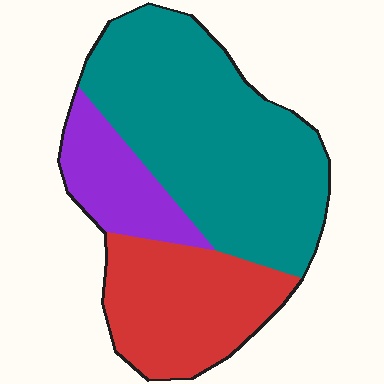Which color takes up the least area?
Purple, at roughly 15%.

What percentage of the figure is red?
Red covers roughly 30% of the figure.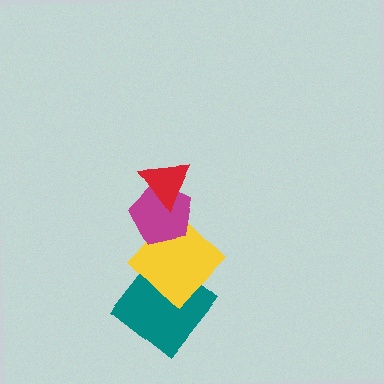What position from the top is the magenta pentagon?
The magenta pentagon is 2nd from the top.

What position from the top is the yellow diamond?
The yellow diamond is 3rd from the top.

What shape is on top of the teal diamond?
The yellow diamond is on top of the teal diamond.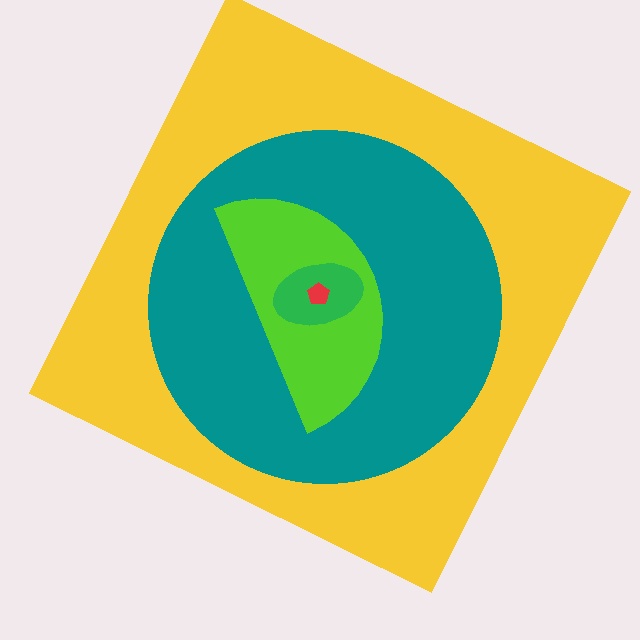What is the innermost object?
The red pentagon.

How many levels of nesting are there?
5.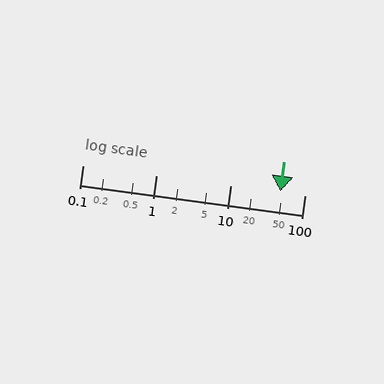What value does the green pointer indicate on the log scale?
The pointer indicates approximately 47.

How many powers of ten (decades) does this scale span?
The scale spans 3 decades, from 0.1 to 100.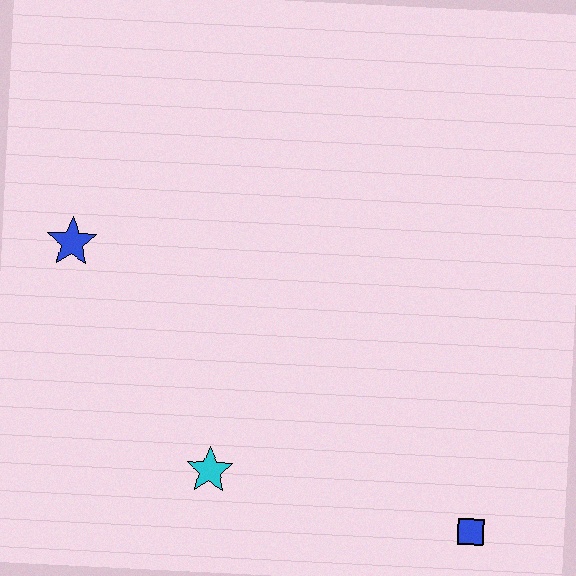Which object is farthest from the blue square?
The blue star is farthest from the blue square.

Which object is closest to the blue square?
The cyan star is closest to the blue square.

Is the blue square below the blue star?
Yes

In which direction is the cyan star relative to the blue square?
The cyan star is to the left of the blue square.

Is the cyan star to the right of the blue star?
Yes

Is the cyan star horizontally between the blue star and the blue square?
Yes